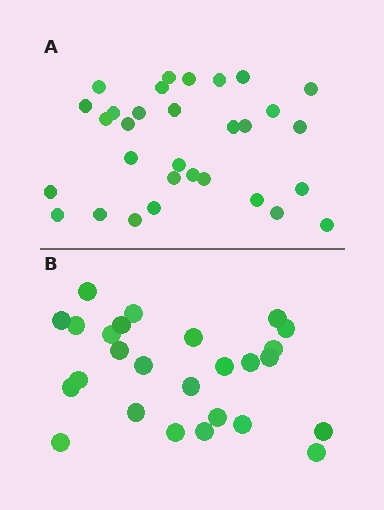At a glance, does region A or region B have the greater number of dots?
Region A (the top region) has more dots.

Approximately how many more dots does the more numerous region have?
Region A has about 5 more dots than region B.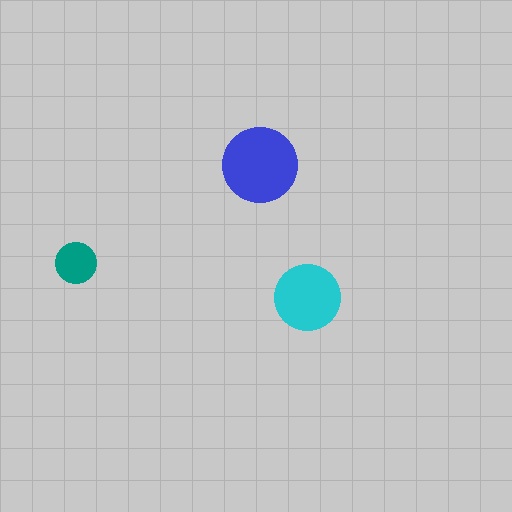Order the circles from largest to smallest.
the blue one, the cyan one, the teal one.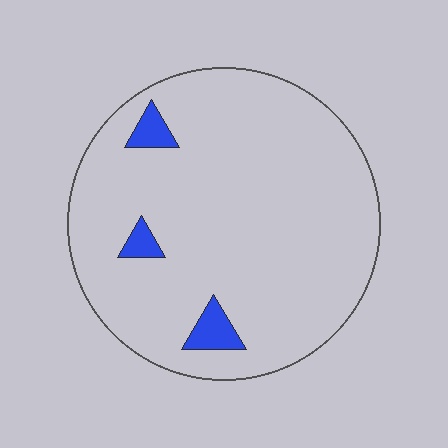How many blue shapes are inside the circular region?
3.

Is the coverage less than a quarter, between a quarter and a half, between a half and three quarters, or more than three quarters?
Less than a quarter.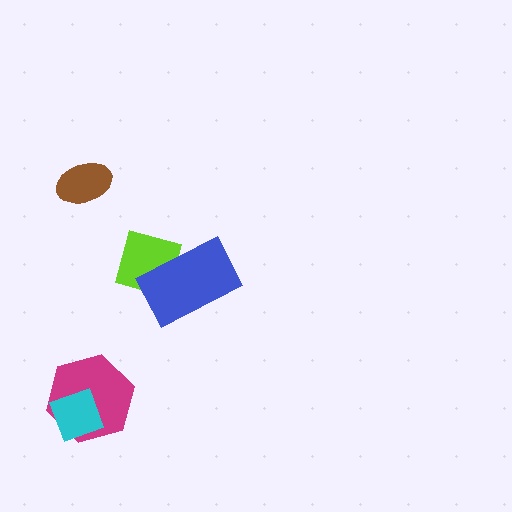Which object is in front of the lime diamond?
The blue rectangle is in front of the lime diamond.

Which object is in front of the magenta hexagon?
The cyan diamond is in front of the magenta hexagon.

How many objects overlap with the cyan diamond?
1 object overlaps with the cyan diamond.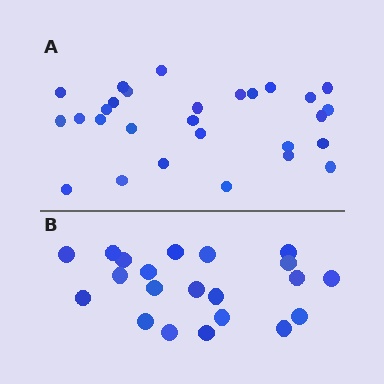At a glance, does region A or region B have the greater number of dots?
Region A (the top region) has more dots.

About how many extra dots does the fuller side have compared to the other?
Region A has roughly 8 or so more dots than region B.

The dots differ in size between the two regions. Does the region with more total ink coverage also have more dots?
No. Region B has more total ink coverage because its dots are larger, but region A actually contains more individual dots. Total area can be misleading — the number of items is what matters here.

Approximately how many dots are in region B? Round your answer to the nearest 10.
About 20 dots. (The exact count is 21, which rounds to 20.)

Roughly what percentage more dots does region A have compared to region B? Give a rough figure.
About 35% more.